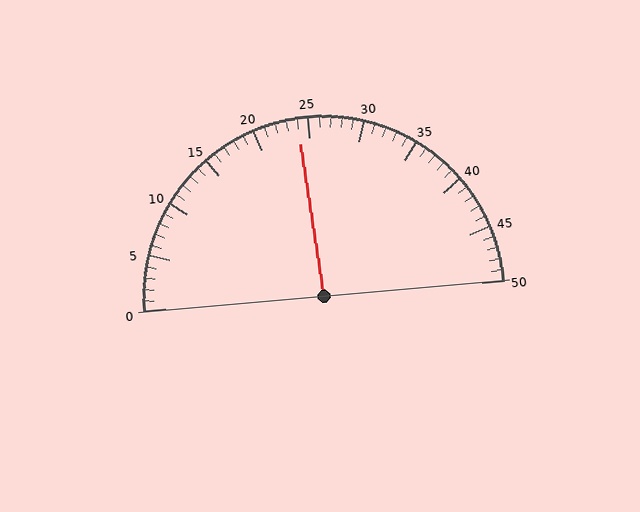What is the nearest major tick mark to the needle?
The nearest major tick mark is 25.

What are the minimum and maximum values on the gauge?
The gauge ranges from 0 to 50.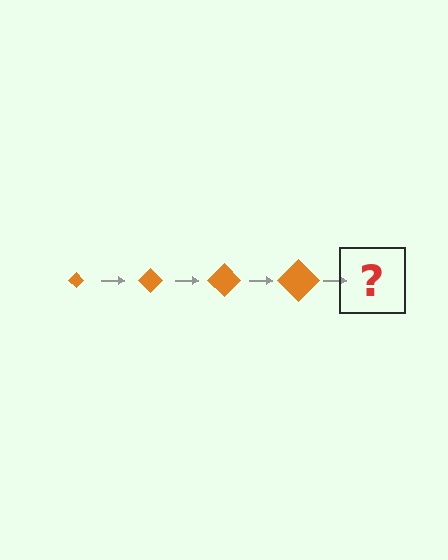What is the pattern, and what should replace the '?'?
The pattern is that the diamond gets progressively larger each step. The '?' should be an orange diamond, larger than the previous one.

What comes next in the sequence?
The next element should be an orange diamond, larger than the previous one.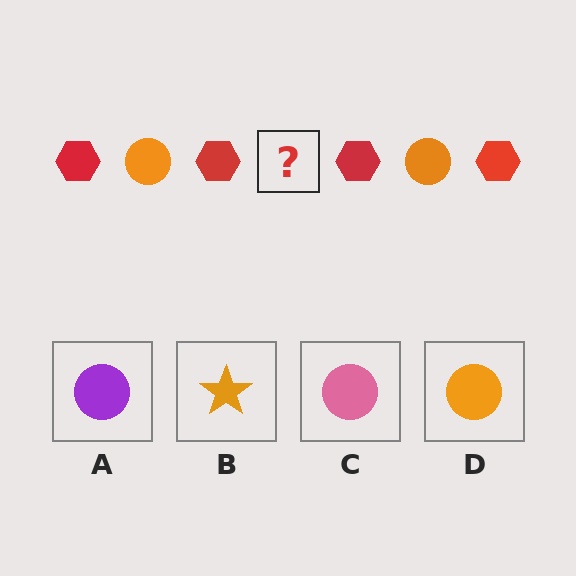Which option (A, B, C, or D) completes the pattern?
D.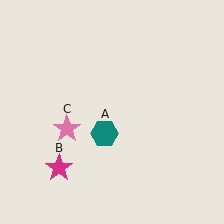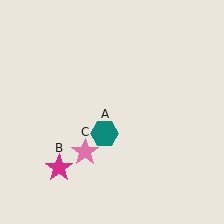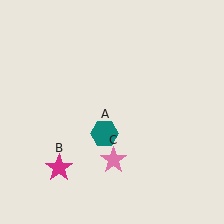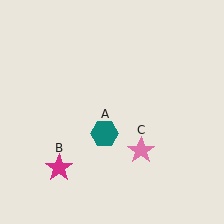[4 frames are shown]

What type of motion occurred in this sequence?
The pink star (object C) rotated counterclockwise around the center of the scene.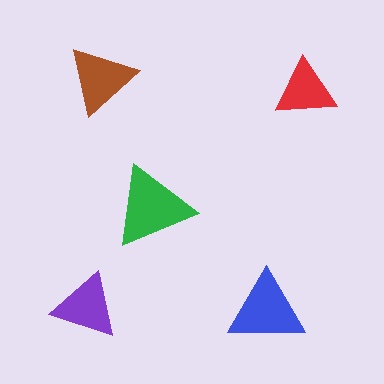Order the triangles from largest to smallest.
the green one, the blue one, the brown one, the purple one, the red one.